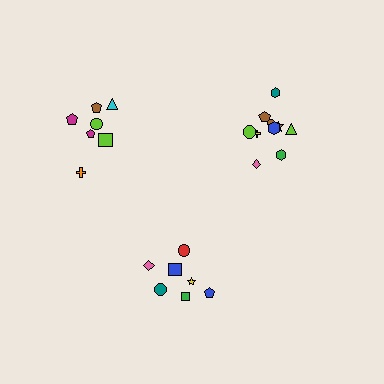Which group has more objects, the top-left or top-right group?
The top-right group.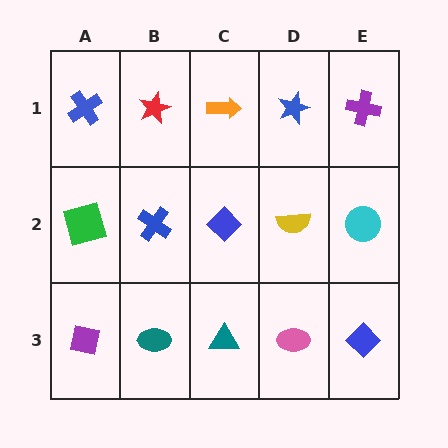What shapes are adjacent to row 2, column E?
A purple cross (row 1, column E), a blue diamond (row 3, column E), a yellow semicircle (row 2, column D).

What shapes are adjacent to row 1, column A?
A green square (row 2, column A), a red star (row 1, column B).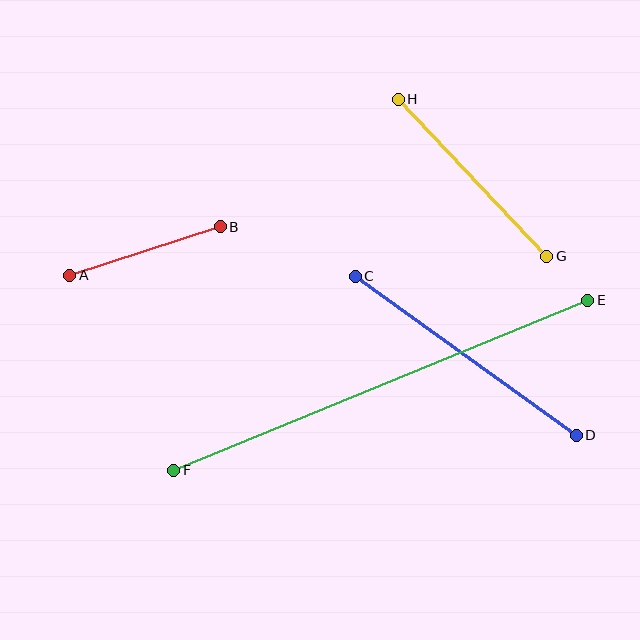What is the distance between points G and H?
The distance is approximately 216 pixels.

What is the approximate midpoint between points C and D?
The midpoint is at approximately (466, 356) pixels.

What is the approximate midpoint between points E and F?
The midpoint is at approximately (381, 385) pixels.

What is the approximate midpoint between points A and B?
The midpoint is at approximately (145, 251) pixels.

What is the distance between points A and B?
The distance is approximately 158 pixels.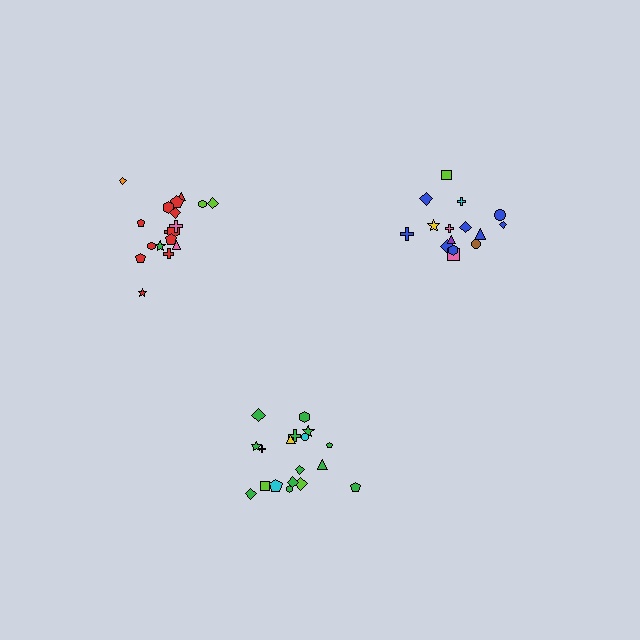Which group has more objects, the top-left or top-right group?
The top-left group.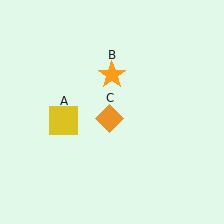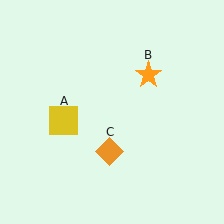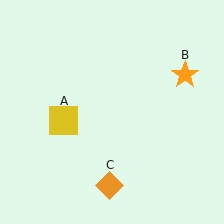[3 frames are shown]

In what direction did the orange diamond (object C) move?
The orange diamond (object C) moved down.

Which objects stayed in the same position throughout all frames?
Yellow square (object A) remained stationary.